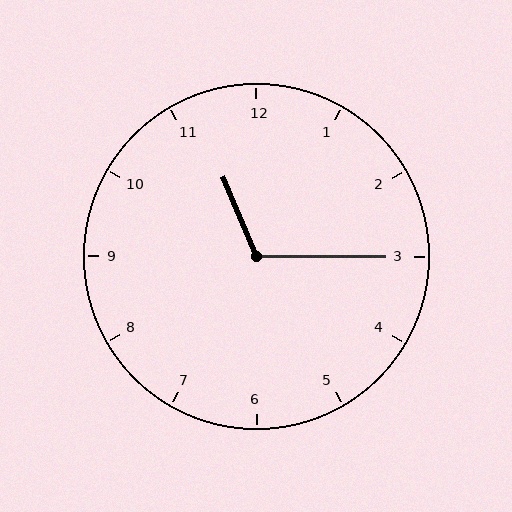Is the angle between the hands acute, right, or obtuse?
It is obtuse.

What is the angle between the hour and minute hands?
Approximately 112 degrees.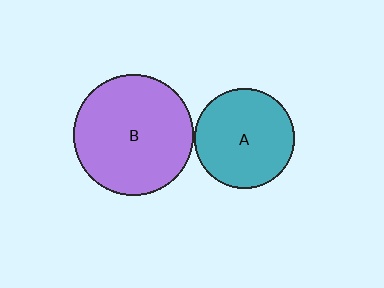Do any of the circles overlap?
No, none of the circles overlap.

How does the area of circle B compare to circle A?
Approximately 1.4 times.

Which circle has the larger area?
Circle B (purple).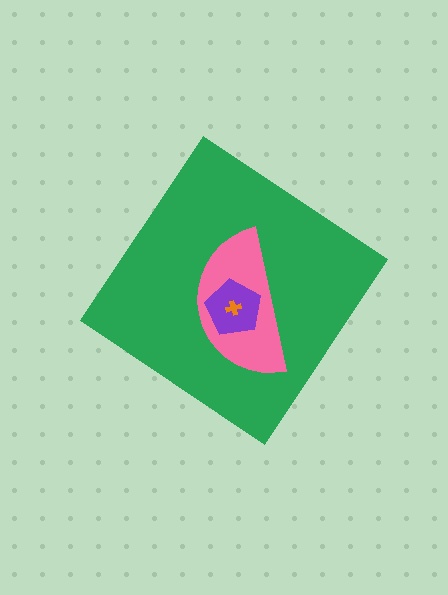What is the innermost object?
The orange cross.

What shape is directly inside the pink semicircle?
The purple pentagon.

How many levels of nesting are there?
4.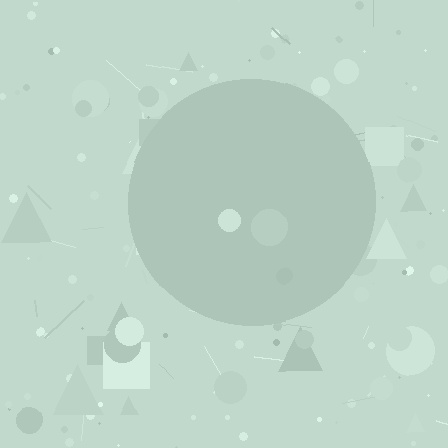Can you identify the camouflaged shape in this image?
The camouflaged shape is a circle.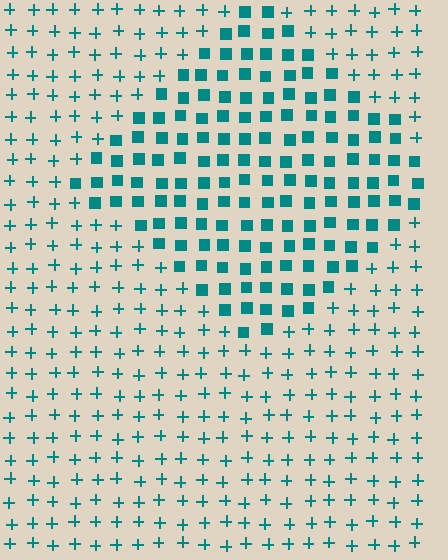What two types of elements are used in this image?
The image uses squares inside the diamond region and plus signs outside it.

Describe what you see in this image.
The image is filled with small teal elements arranged in a uniform grid. A diamond-shaped region contains squares, while the surrounding area contains plus signs. The boundary is defined purely by the change in element shape.